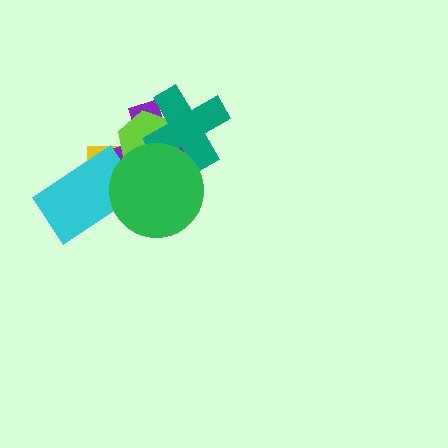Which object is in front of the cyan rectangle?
The green circle is in front of the cyan rectangle.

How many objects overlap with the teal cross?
3 objects overlap with the teal cross.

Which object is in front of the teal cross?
The green circle is in front of the teal cross.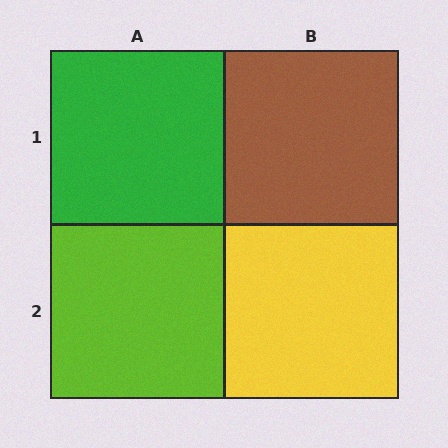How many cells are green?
1 cell is green.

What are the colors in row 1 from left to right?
Green, brown.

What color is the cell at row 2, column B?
Yellow.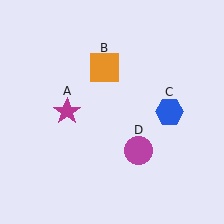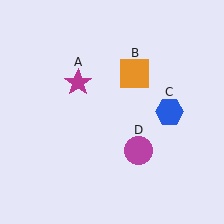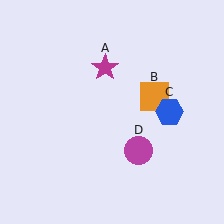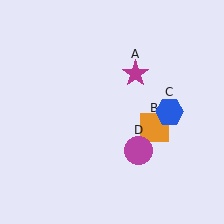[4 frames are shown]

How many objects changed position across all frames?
2 objects changed position: magenta star (object A), orange square (object B).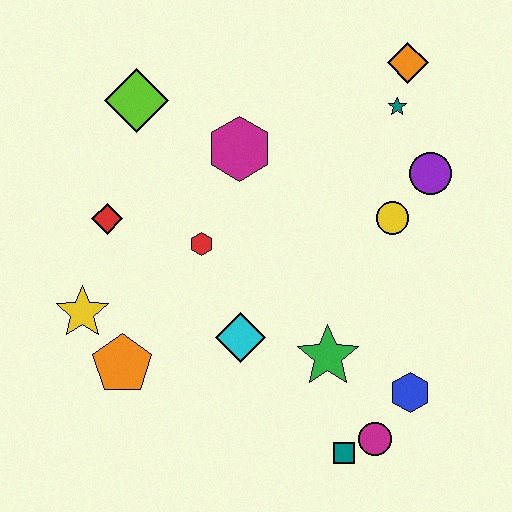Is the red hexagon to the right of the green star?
No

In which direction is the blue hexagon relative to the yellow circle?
The blue hexagon is below the yellow circle.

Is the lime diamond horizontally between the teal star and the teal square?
No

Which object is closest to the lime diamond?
The magenta hexagon is closest to the lime diamond.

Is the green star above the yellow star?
No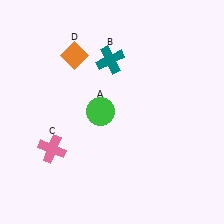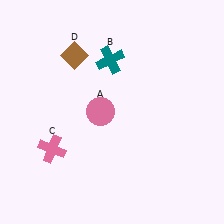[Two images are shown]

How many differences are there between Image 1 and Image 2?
There are 2 differences between the two images.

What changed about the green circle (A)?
In Image 1, A is green. In Image 2, it changed to pink.